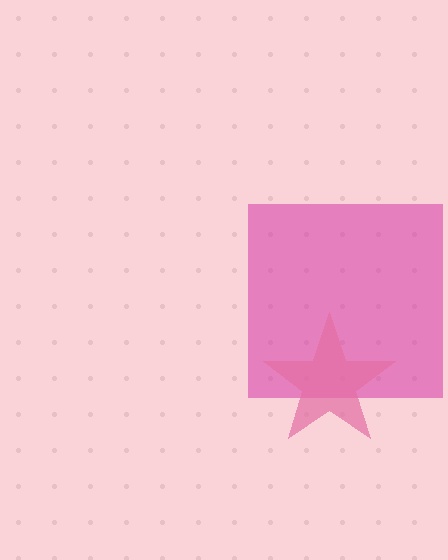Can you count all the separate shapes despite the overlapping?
Yes, there are 2 separate shapes.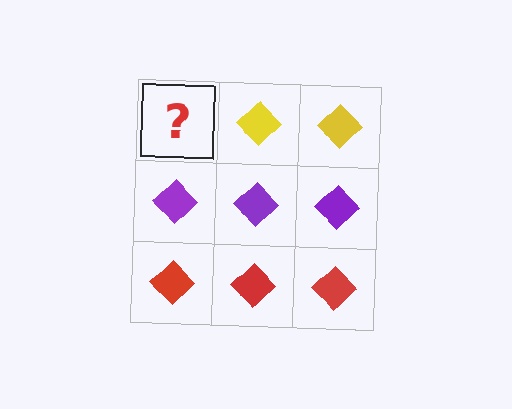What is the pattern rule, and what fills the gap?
The rule is that each row has a consistent color. The gap should be filled with a yellow diamond.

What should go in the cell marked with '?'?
The missing cell should contain a yellow diamond.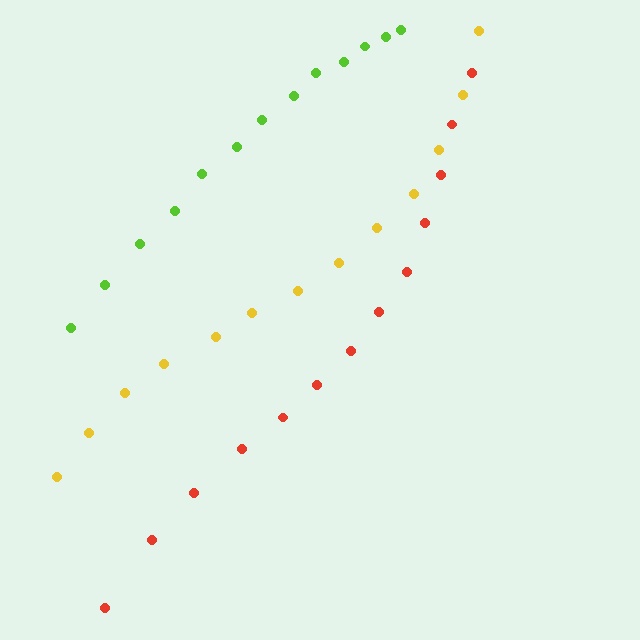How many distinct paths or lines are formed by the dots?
There are 3 distinct paths.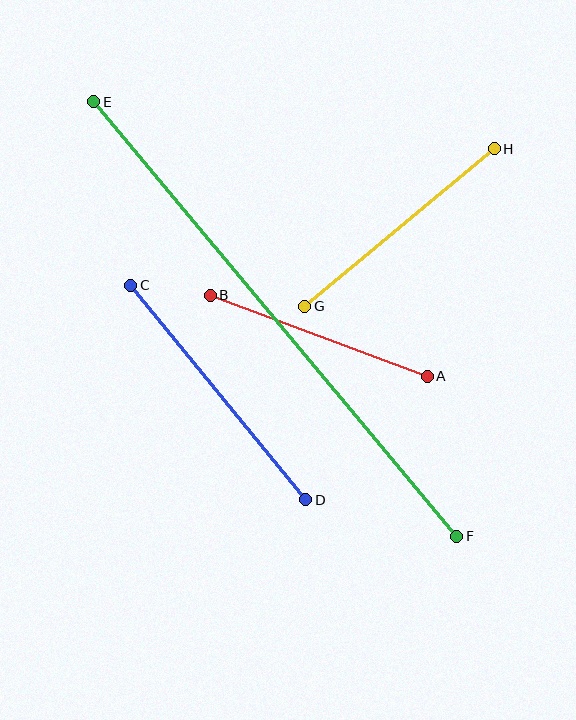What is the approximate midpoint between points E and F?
The midpoint is at approximately (275, 319) pixels.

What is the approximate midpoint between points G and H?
The midpoint is at approximately (399, 227) pixels.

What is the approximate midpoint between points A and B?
The midpoint is at approximately (319, 336) pixels.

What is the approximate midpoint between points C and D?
The midpoint is at approximately (218, 392) pixels.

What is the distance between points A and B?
The distance is approximately 232 pixels.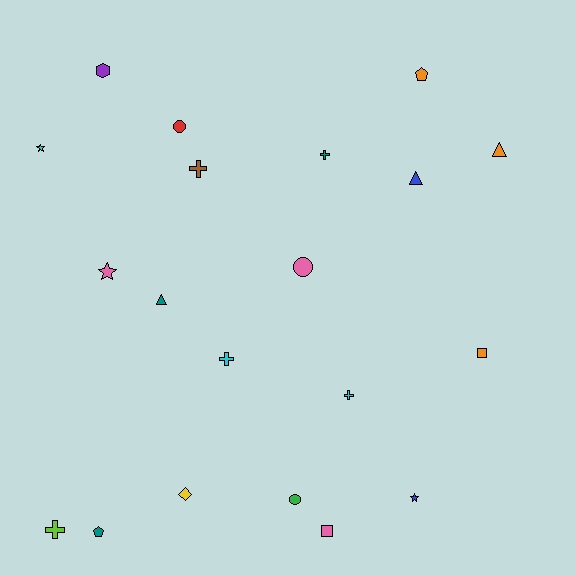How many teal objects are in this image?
There are 3 teal objects.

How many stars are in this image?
There are 3 stars.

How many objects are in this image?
There are 20 objects.